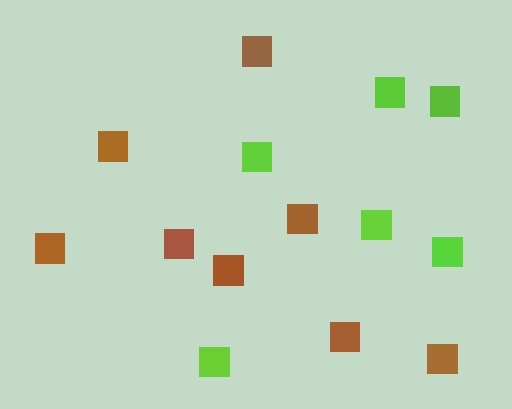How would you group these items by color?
There are 2 groups: one group of lime squares (6) and one group of brown squares (8).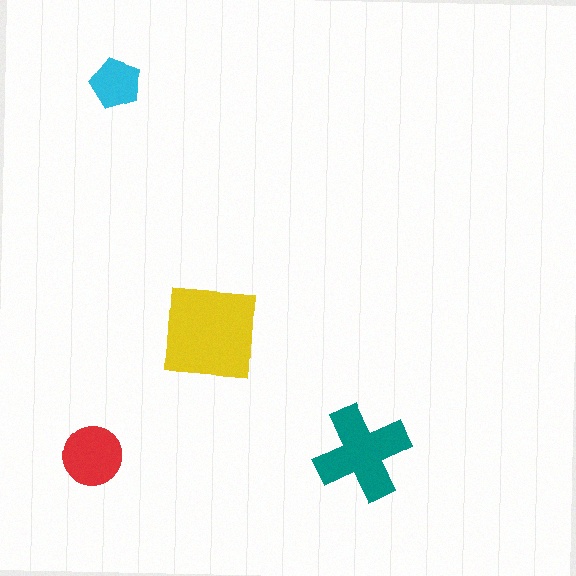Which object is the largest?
The yellow square.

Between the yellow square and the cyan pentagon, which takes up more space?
The yellow square.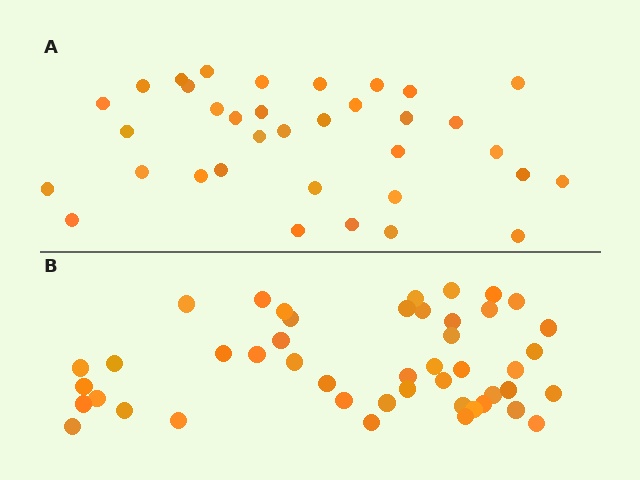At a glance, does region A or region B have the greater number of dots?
Region B (the bottom region) has more dots.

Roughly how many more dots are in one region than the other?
Region B has roughly 12 or so more dots than region A.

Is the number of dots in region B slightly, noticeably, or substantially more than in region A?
Region B has noticeably more, but not dramatically so. The ratio is roughly 1.3 to 1.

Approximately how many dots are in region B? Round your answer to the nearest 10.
About 50 dots. (The exact count is 46, which rounds to 50.)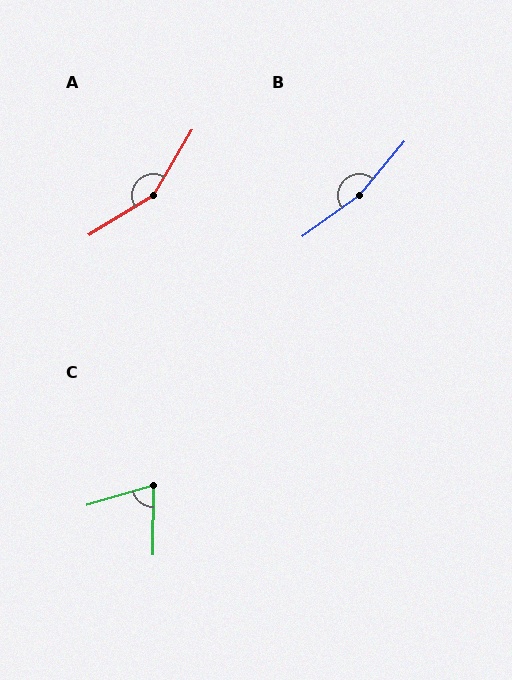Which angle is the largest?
B, at approximately 165 degrees.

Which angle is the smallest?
C, at approximately 73 degrees.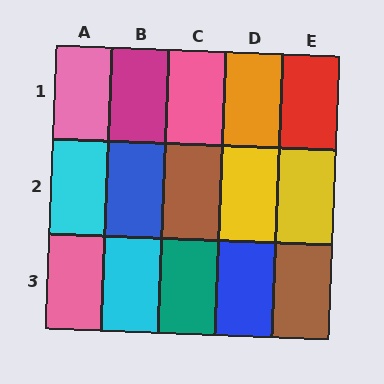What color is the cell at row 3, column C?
Teal.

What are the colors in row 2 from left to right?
Cyan, blue, brown, yellow, yellow.